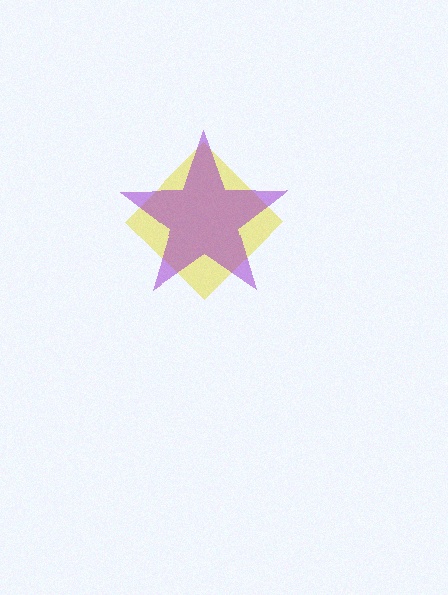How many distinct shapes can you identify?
There are 2 distinct shapes: a yellow diamond, a purple star.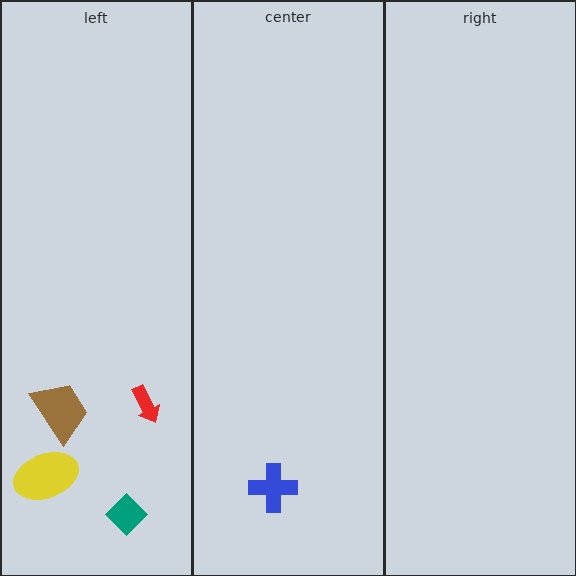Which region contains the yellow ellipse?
The left region.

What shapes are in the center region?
The blue cross.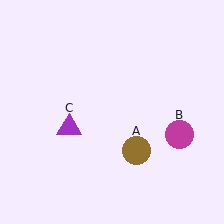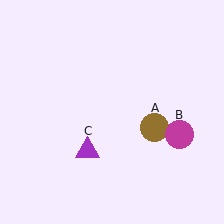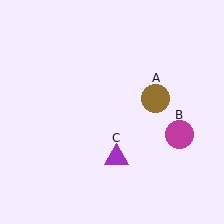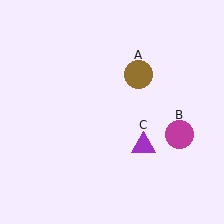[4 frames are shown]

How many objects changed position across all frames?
2 objects changed position: brown circle (object A), purple triangle (object C).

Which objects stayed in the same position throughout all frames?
Magenta circle (object B) remained stationary.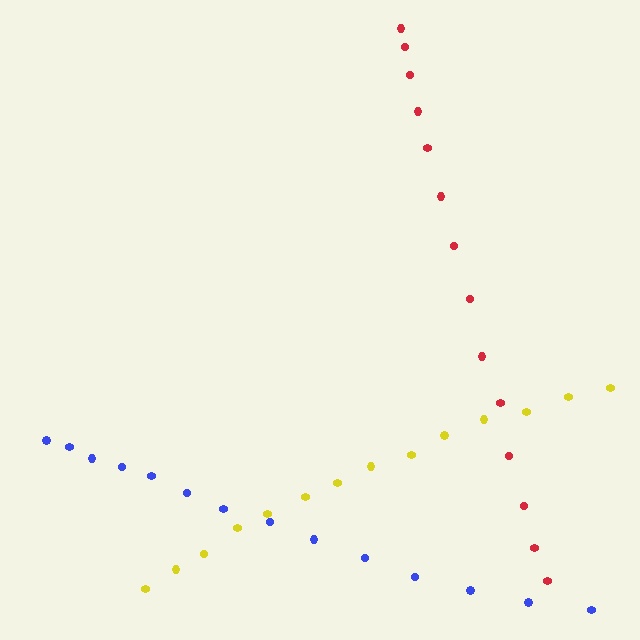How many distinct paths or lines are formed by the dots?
There are 3 distinct paths.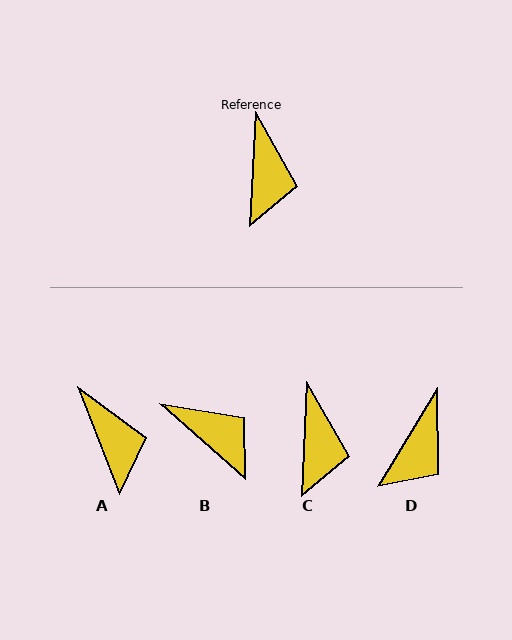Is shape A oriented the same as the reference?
No, it is off by about 24 degrees.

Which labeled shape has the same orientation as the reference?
C.